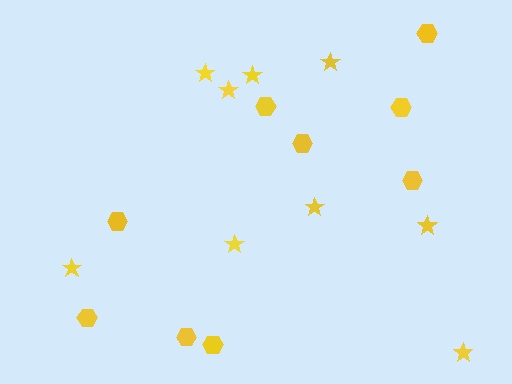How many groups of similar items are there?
There are 2 groups: one group of stars (9) and one group of hexagons (9).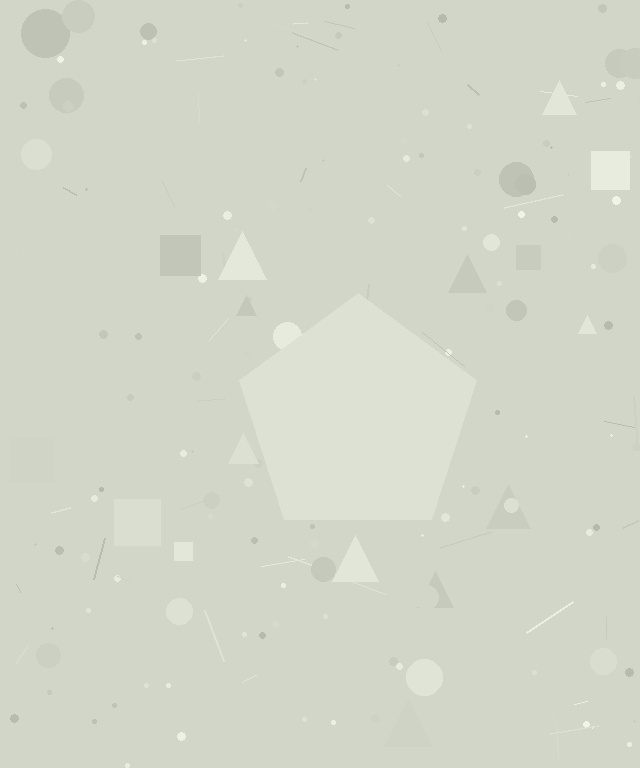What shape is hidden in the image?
A pentagon is hidden in the image.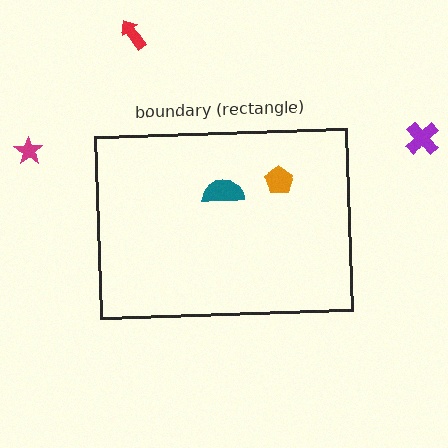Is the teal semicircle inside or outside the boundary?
Inside.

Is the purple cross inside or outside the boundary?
Outside.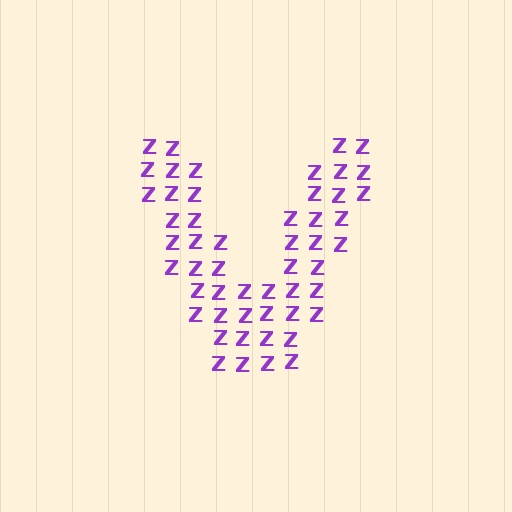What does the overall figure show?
The overall figure shows the letter V.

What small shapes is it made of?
It is made of small letter Z's.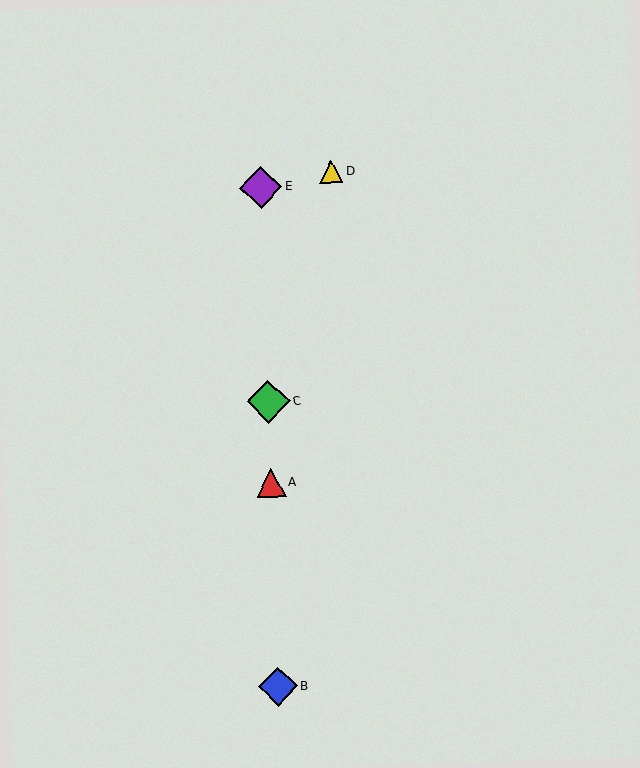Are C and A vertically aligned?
Yes, both are at x≈268.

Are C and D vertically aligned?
No, C is at x≈268 and D is at x≈331.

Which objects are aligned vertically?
Objects A, B, C, E are aligned vertically.